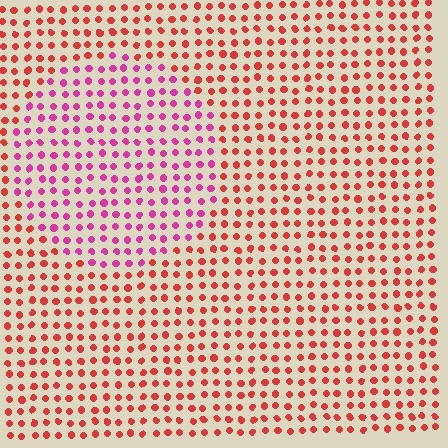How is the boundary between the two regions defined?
The boundary is defined purely by a slight shift in hue (about 43 degrees). Spacing, size, and orientation are identical on both sides.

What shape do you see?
I see a circle.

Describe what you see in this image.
The image is filled with small red elements in a uniform arrangement. A circle-shaped region is visible where the elements are tinted to a slightly different hue, forming a subtle color boundary.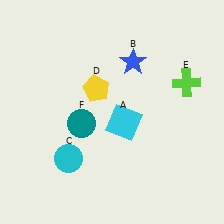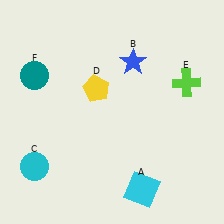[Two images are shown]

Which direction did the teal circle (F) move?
The teal circle (F) moved up.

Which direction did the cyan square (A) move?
The cyan square (A) moved down.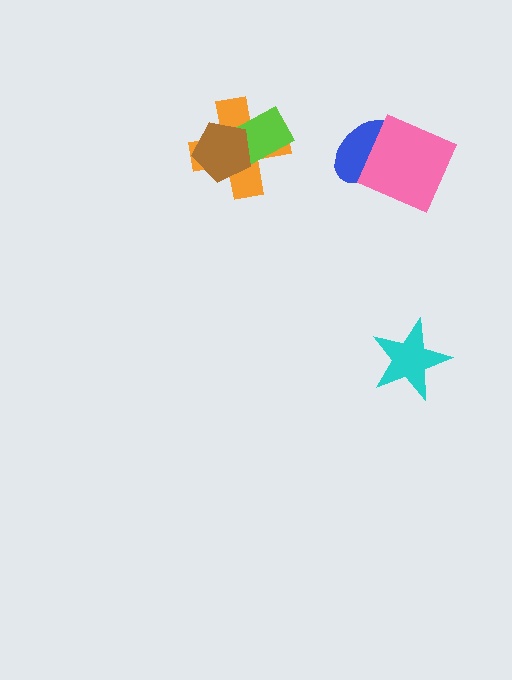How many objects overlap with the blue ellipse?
1 object overlaps with the blue ellipse.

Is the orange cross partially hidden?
Yes, it is partially covered by another shape.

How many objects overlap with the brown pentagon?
2 objects overlap with the brown pentagon.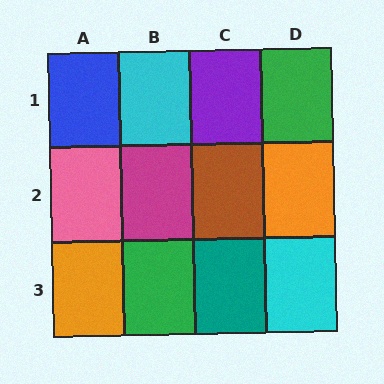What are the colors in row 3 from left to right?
Orange, green, teal, cyan.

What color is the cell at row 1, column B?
Cyan.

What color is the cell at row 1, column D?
Green.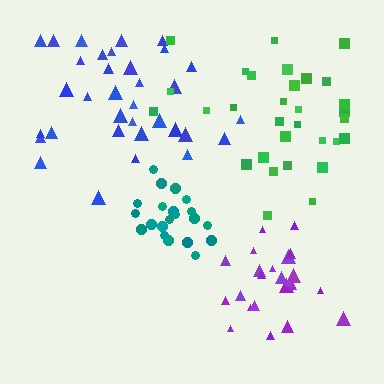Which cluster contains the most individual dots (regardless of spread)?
Blue (34).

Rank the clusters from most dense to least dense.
teal, purple, blue, green.